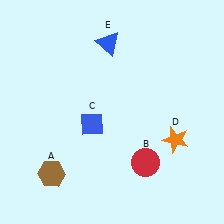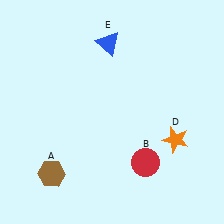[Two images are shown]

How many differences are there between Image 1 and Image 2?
There is 1 difference between the two images.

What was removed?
The blue diamond (C) was removed in Image 2.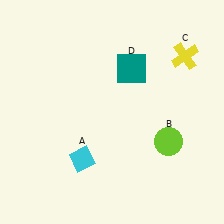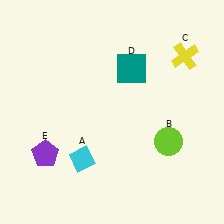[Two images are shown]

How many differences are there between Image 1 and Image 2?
There is 1 difference between the two images.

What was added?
A purple pentagon (E) was added in Image 2.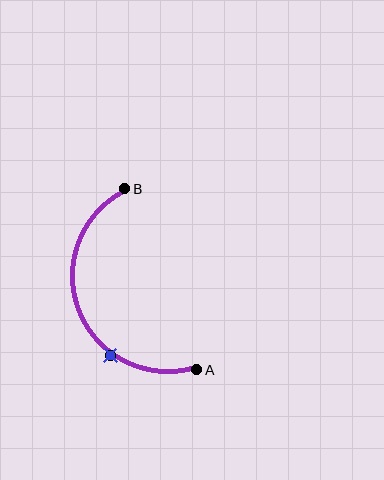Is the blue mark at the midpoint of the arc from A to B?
No. The blue mark lies on the arc but is closer to endpoint A. The arc midpoint would be at the point on the curve equidistant along the arc from both A and B.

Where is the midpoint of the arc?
The arc midpoint is the point on the curve farthest from the straight line joining A and B. It sits to the left of that line.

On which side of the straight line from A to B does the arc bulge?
The arc bulges to the left of the straight line connecting A and B.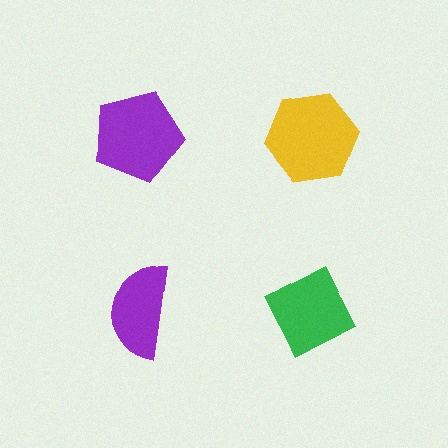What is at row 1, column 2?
A yellow hexagon.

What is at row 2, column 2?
A green diamond.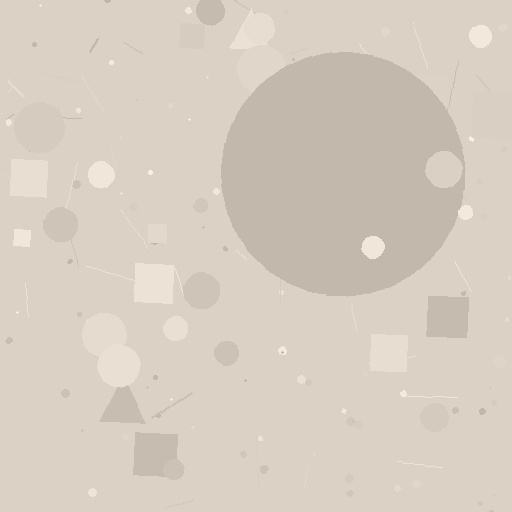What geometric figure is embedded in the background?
A circle is embedded in the background.